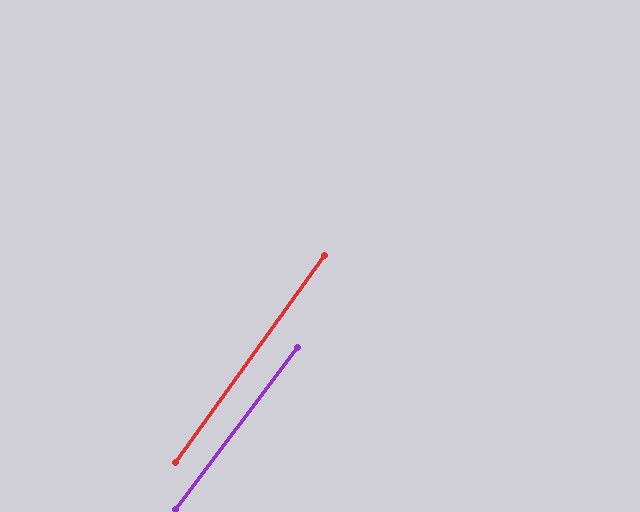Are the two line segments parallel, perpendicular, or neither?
Parallel — their directions differ by only 1.3°.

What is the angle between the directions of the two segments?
Approximately 1 degree.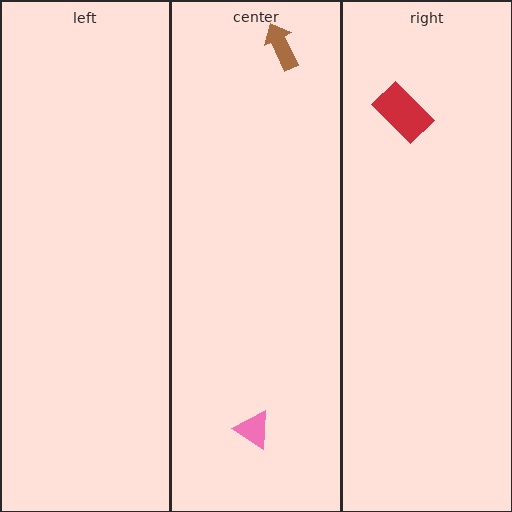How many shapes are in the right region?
1.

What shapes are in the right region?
The red rectangle.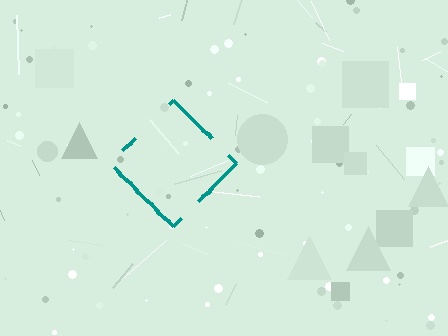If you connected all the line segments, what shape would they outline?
They would outline a diamond.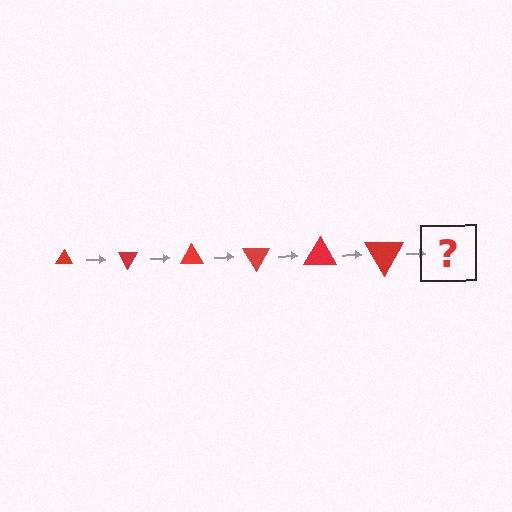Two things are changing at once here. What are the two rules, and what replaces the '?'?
The two rules are that the triangle grows larger each step and it rotates 60 degrees each step. The '?' should be a triangle, larger than the previous one and rotated 360 degrees from the start.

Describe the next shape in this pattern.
It should be a triangle, larger than the previous one and rotated 360 degrees from the start.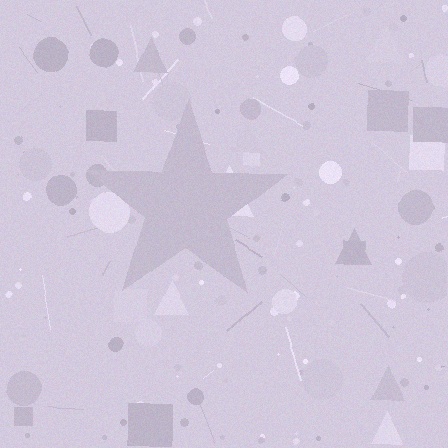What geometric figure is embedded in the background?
A star is embedded in the background.